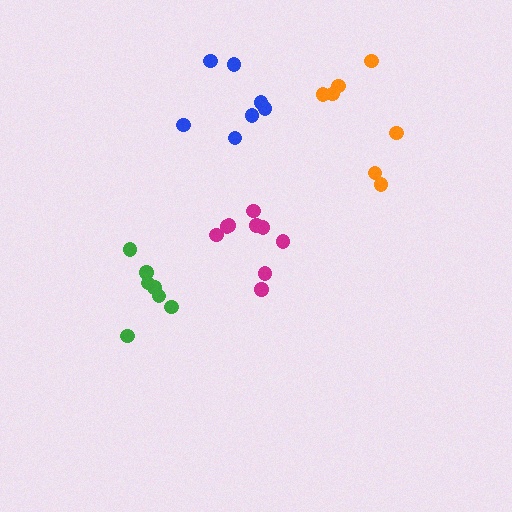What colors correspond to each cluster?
The clusters are colored: blue, green, orange, magenta.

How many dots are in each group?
Group 1: 7 dots, Group 2: 7 dots, Group 3: 7 dots, Group 4: 9 dots (30 total).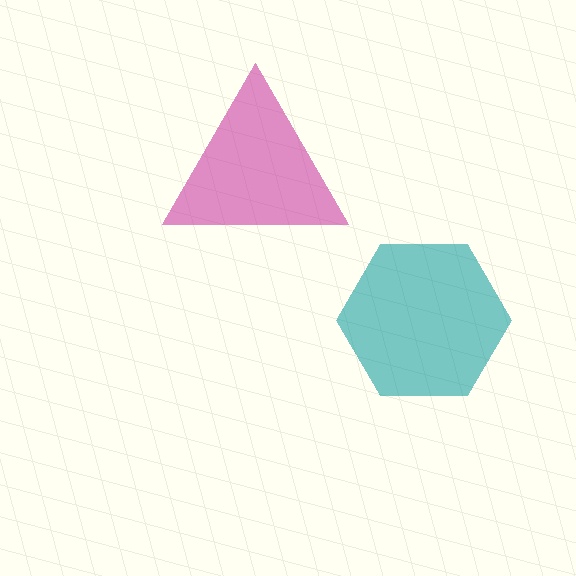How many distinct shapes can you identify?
There are 2 distinct shapes: a magenta triangle, a teal hexagon.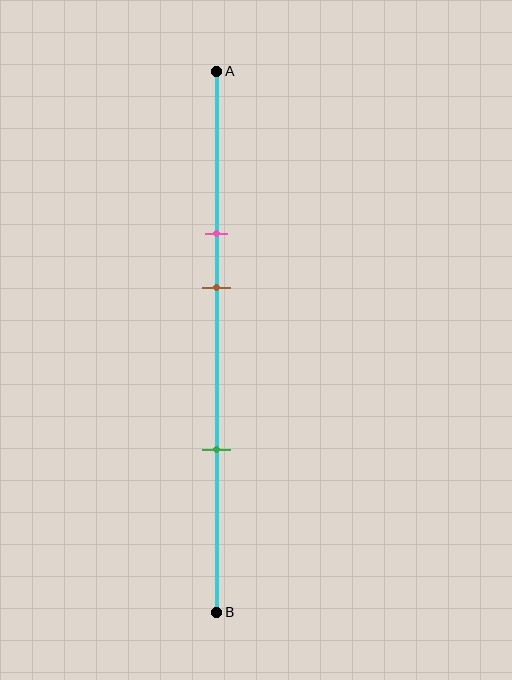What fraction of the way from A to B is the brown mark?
The brown mark is approximately 40% (0.4) of the way from A to B.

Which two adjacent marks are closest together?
The pink and brown marks are the closest adjacent pair.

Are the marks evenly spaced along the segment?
No, the marks are not evenly spaced.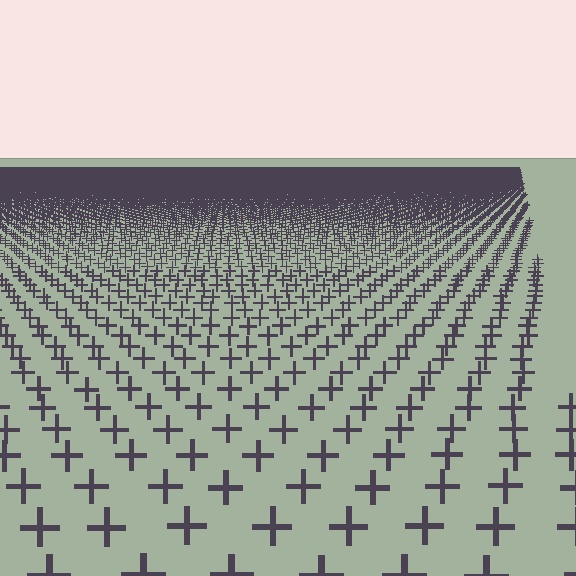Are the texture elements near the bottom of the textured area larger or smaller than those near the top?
Larger. Near the bottom, elements are closer to the viewer and appear at a bigger on-screen size.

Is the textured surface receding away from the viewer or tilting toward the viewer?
The surface is receding away from the viewer. Texture elements get smaller and denser toward the top.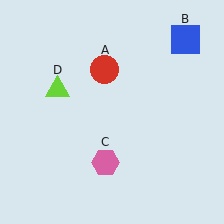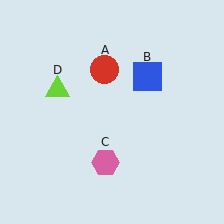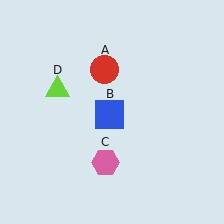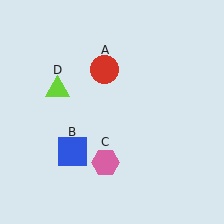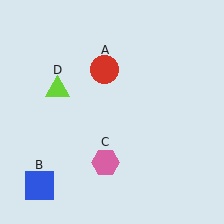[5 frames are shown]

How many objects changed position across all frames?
1 object changed position: blue square (object B).